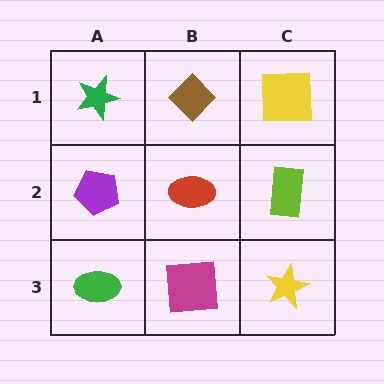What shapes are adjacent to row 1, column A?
A purple pentagon (row 2, column A), a brown diamond (row 1, column B).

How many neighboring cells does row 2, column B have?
4.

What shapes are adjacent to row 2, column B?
A brown diamond (row 1, column B), a magenta square (row 3, column B), a purple pentagon (row 2, column A), a lime rectangle (row 2, column C).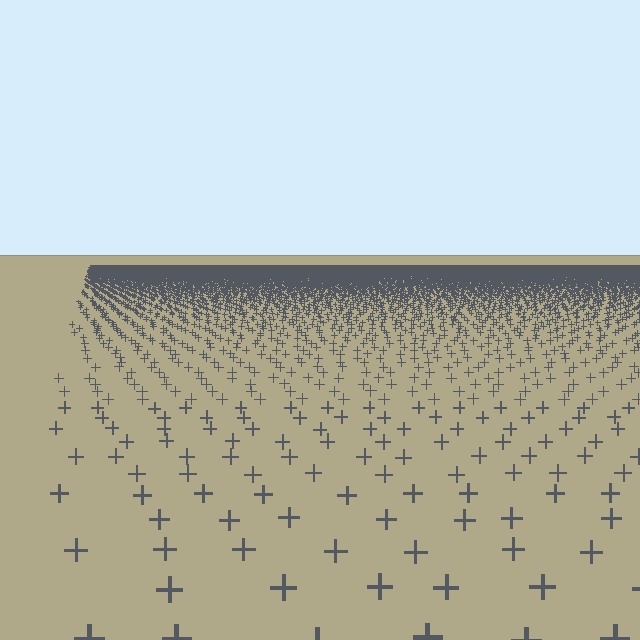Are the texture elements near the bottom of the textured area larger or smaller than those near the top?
Larger. Near the bottom, elements are closer to the viewer and appear at a bigger on-screen size.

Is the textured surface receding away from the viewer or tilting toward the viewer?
The surface is receding away from the viewer. Texture elements get smaller and denser toward the top.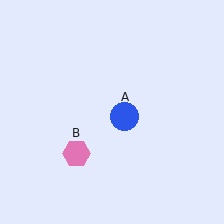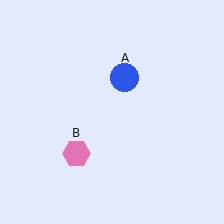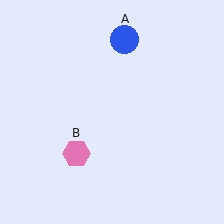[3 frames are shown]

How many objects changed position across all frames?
1 object changed position: blue circle (object A).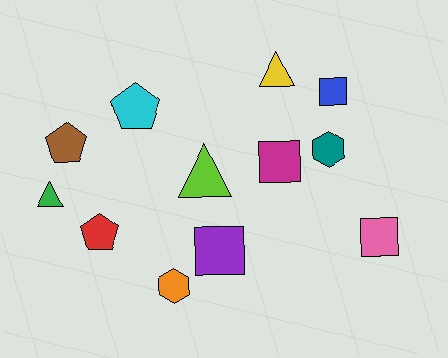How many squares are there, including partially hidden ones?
There are 4 squares.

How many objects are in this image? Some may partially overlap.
There are 12 objects.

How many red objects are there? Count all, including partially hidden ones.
There is 1 red object.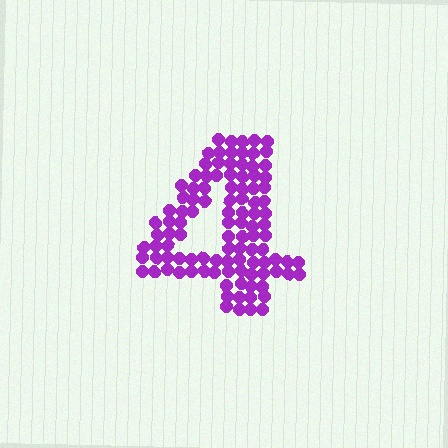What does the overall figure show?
The overall figure shows the digit 4.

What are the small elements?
The small elements are circles.